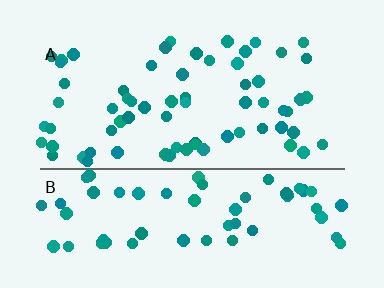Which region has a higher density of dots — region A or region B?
B (the bottom).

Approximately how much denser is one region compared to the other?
Approximately 1.0× — region B over region A.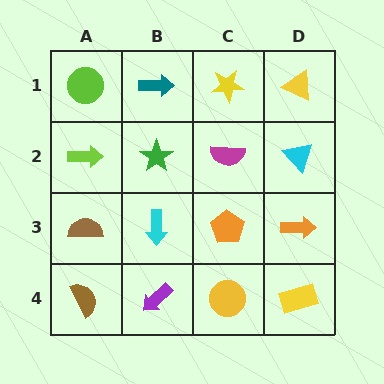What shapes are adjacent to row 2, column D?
A yellow triangle (row 1, column D), an orange arrow (row 3, column D), a magenta semicircle (row 2, column C).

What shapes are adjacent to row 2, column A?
A lime circle (row 1, column A), a brown semicircle (row 3, column A), a green star (row 2, column B).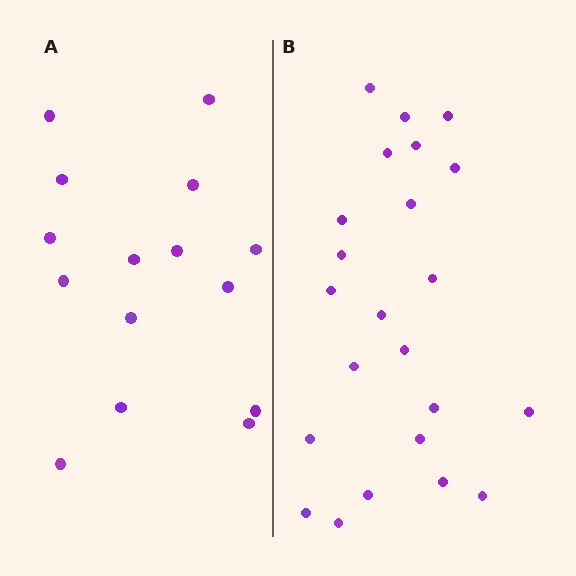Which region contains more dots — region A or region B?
Region B (the right region) has more dots.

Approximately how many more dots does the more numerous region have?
Region B has roughly 8 or so more dots than region A.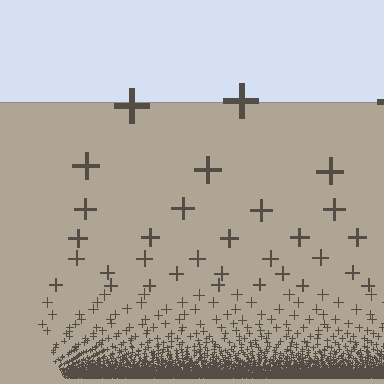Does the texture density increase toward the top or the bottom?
Density increases toward the bottom.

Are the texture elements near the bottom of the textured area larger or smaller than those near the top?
Smaller. The gradient is inverted — elements near the bottom are smaller and denser.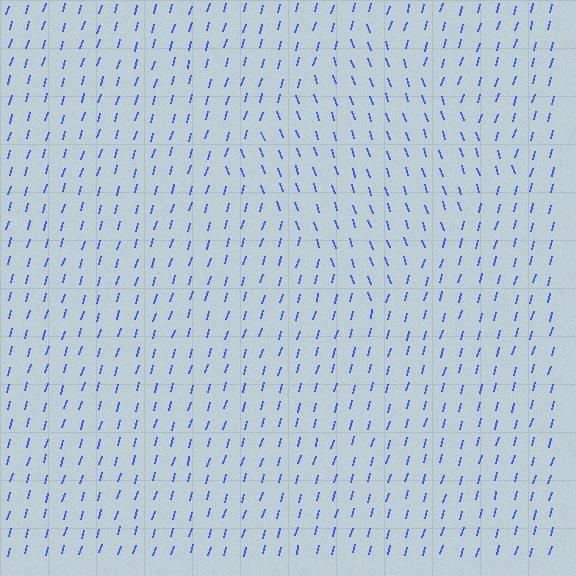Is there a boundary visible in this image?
Yes, there is a texture boundary formed by a change in line orientation.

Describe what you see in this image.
The image is filled with small blue line segments. A diamond region in the image has lines oriented differently from the surrounding lines, creating a visible texture boundary.